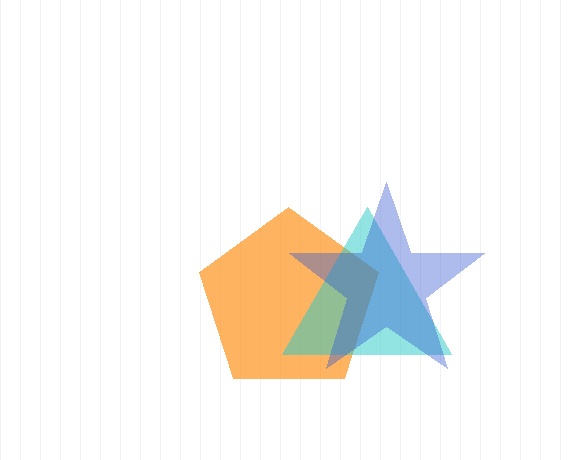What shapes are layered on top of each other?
The layered shapes are: an orange pentagon, a cyan triangle, a blue star.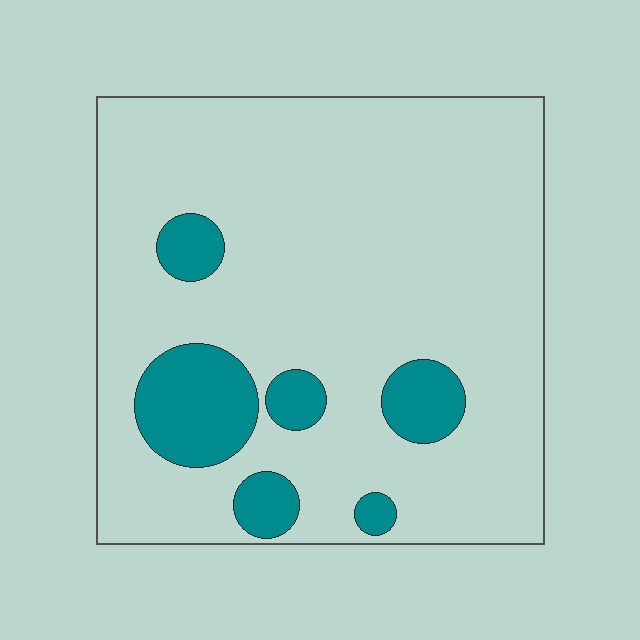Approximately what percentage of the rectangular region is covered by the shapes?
Approximately 15%.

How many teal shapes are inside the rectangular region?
6.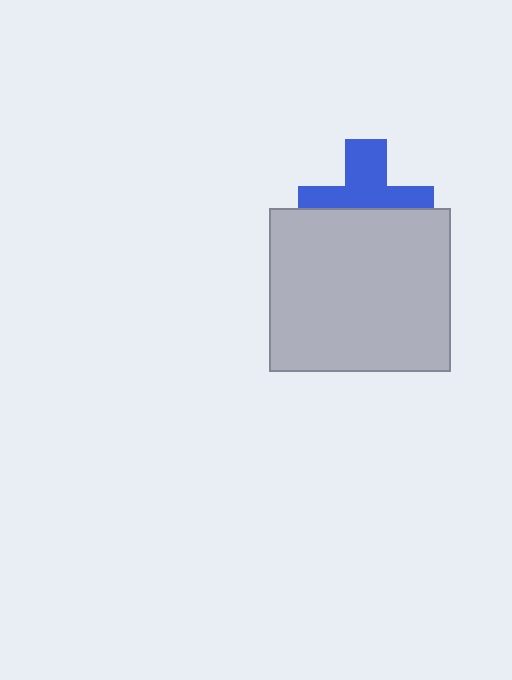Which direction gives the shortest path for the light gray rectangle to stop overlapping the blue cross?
Moving down gives the shortest separation.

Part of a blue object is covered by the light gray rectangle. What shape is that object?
It is a cross.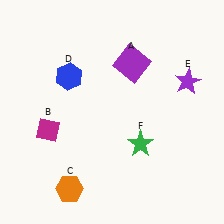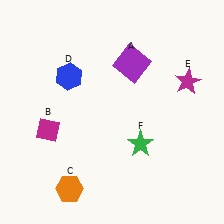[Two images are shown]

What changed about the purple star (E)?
In Image 1, E is purple. In Image 2, it changed to magenta.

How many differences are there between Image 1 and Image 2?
There is 1 difference between the two images.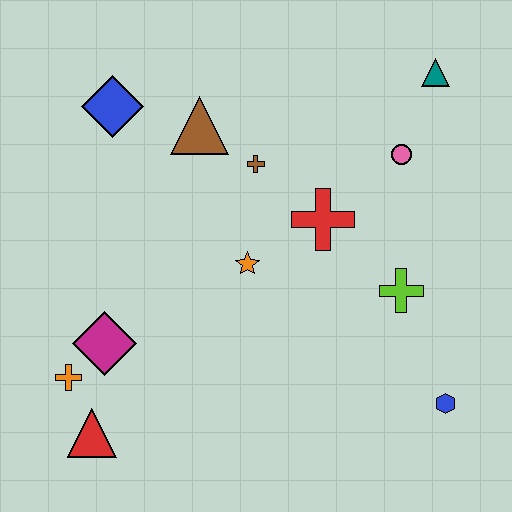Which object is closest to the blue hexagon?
The lime cross is closest to the blue hexagon.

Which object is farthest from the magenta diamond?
The teal triangle is farthest from the magenta diamond.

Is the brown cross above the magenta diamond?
Yes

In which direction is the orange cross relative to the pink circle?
The orange cross is to the left of the pink circle.